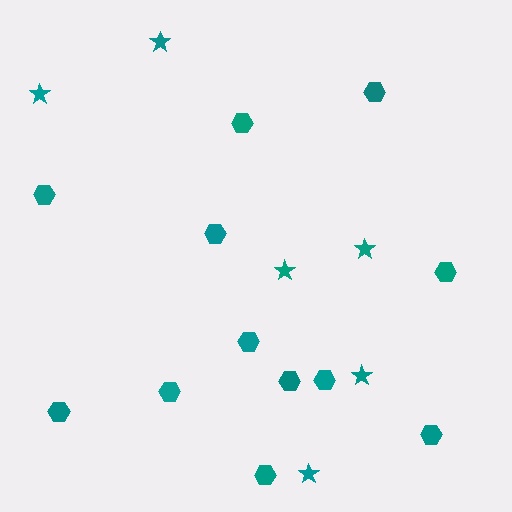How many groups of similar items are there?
There are 2 groups: one group of hexagons (12) and one group of stars (6).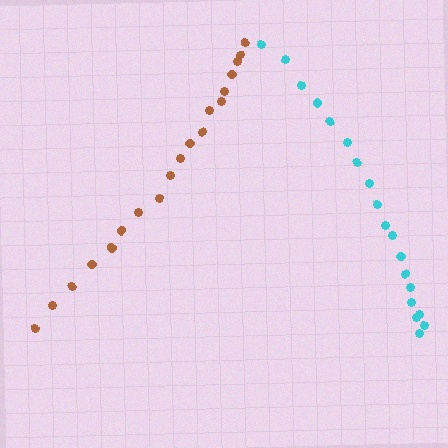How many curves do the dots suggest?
There are 2 distinct paths.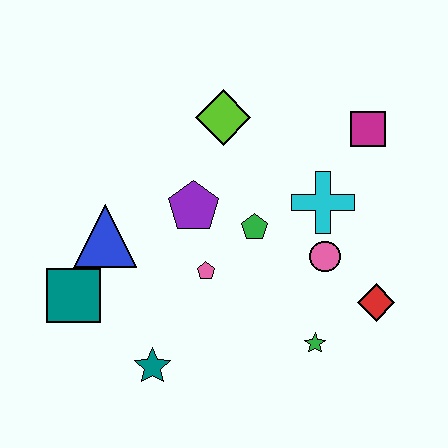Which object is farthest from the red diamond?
The teal square is farthest from the red diamond.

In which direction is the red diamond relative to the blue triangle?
The red diamond is to the right of the blue triangle.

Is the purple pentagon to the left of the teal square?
No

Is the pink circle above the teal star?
Yes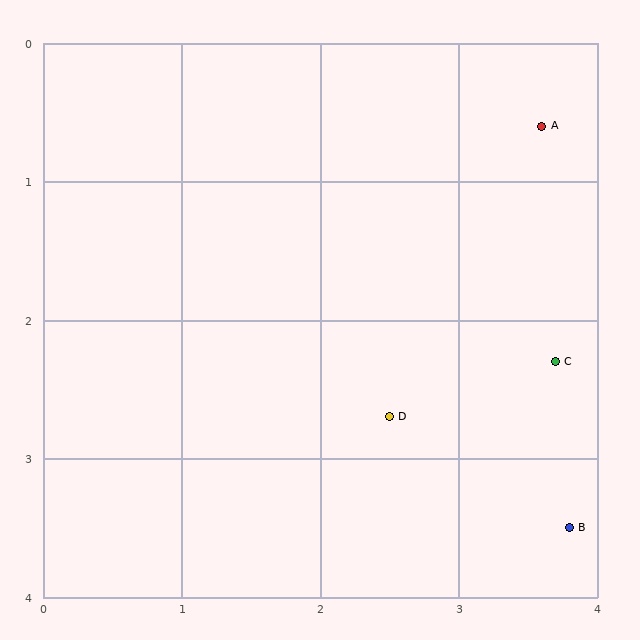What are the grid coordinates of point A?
Point A is at approximately (3.6, 0.6).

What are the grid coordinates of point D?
Point D is at approximately (2.5, 2.7).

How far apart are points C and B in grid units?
Points C and B are about 1.2 grid units apart.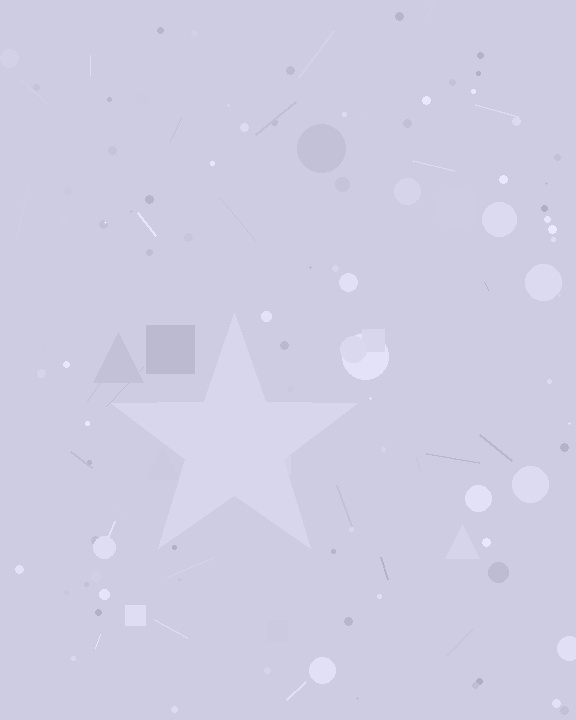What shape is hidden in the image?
A star is hidden in the image.